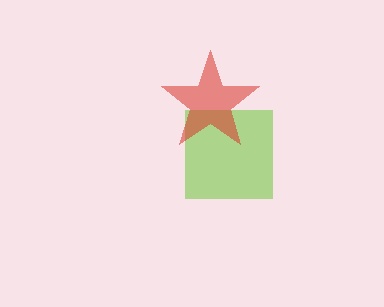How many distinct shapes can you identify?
There are 2 distinct shapes: a lime square, a red star.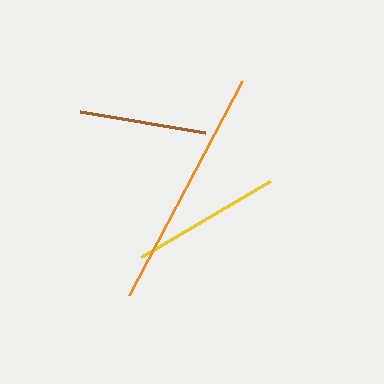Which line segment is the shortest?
The brown line is the shortest at approximately 126 pixels.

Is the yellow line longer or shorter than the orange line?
The orange line is longer than the yellow line.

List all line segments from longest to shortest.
From longest to shortest: orange, yellow, brown.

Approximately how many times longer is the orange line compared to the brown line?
The orange line is approximately 1.9 times the length of the brown line.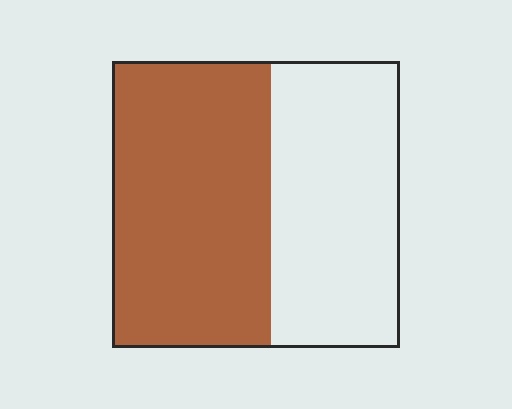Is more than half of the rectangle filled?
Yes.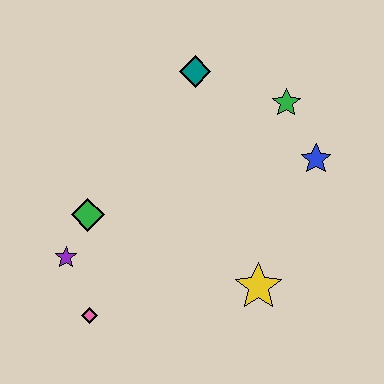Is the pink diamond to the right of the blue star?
No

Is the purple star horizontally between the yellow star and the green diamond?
No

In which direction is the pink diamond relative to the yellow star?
The pink diamond is to the left of the yellow star.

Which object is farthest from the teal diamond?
The pink diamond is farthest from the teal diamond.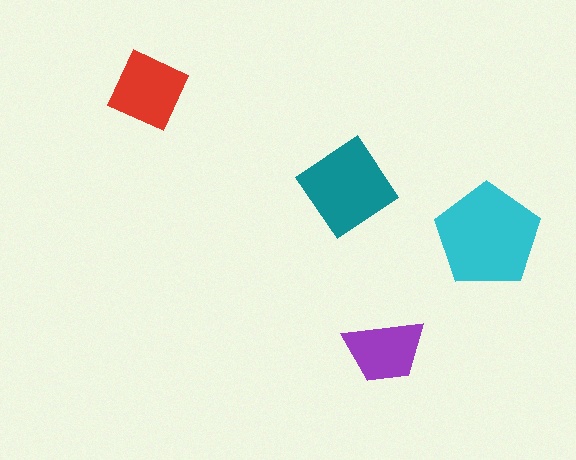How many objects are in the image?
There are 4 objects in the image.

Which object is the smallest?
The purple trapezoid.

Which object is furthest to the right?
The cyan pentagon is rightmost.